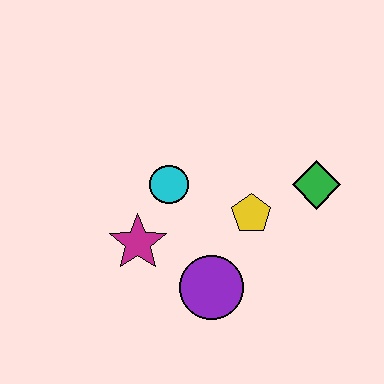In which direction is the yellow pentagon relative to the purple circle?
The yellow pentagon is above the purple circle.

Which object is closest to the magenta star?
The cyan circle is closest to the magenta star.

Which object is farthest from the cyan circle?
The green diamond is farthest from the cyan circle.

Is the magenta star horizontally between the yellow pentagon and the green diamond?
No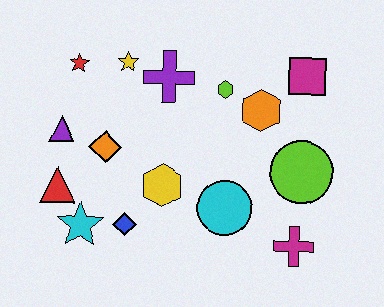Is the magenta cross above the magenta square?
No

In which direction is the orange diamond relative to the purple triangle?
The orange diamond is to the right of the purple triangle.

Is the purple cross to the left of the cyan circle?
Yes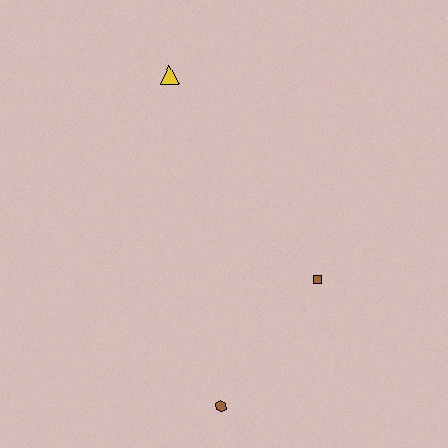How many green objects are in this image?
There are no green objects.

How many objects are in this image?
There are 3 objects.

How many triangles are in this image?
There is 1 triangle.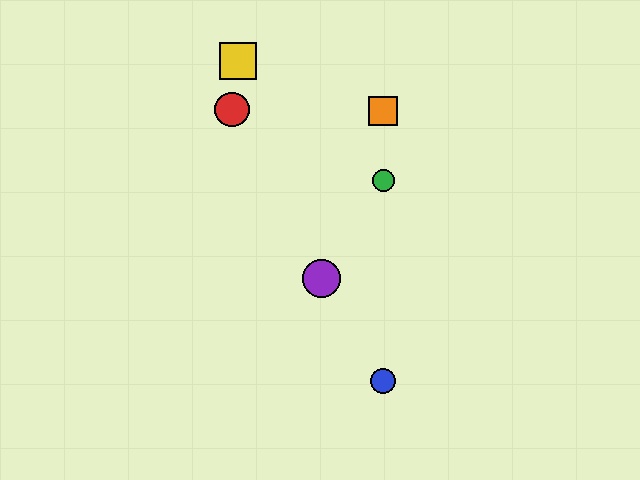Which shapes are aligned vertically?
The blue circle, the green circle, the orange square are aligned vertically.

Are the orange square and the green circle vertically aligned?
Yes, both are at x≈383.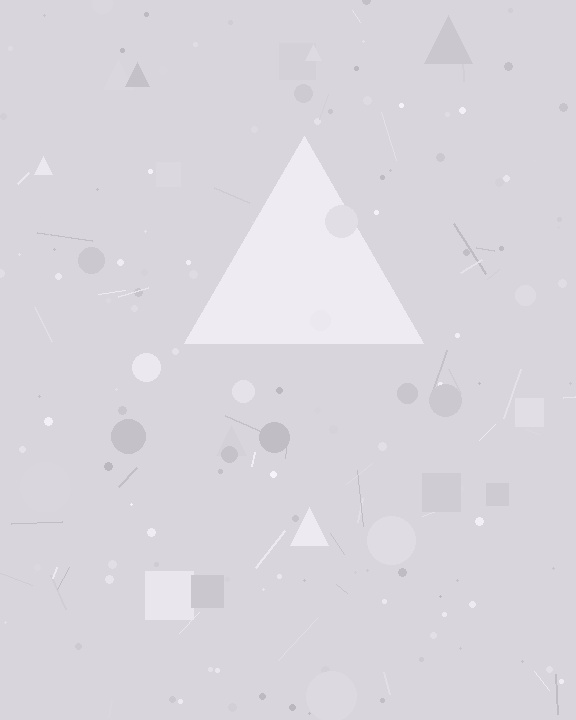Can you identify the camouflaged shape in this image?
The camouflaged shape is a triangle.